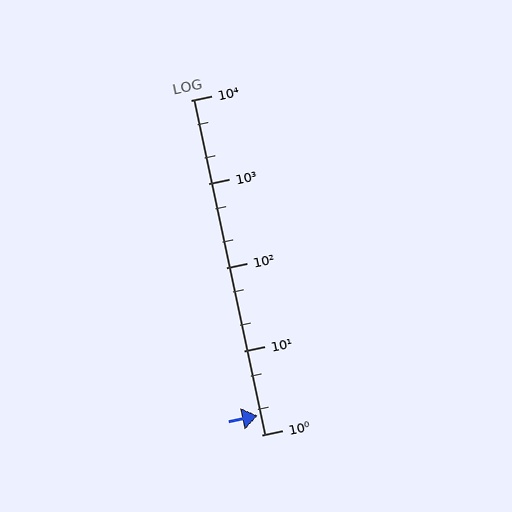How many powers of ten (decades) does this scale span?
The scale spans 4 decades, from 1 to 10000.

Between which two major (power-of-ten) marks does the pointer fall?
The pointer is between 1 and 10.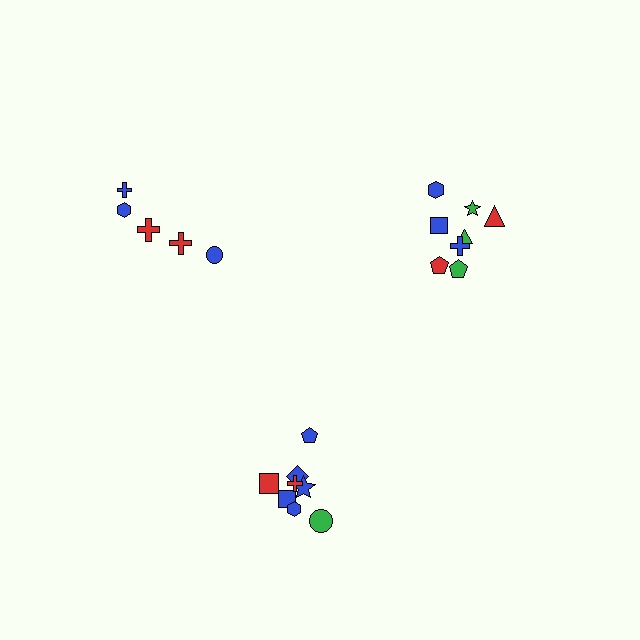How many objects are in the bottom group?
There are 8 objects.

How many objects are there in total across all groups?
There are 21 objects.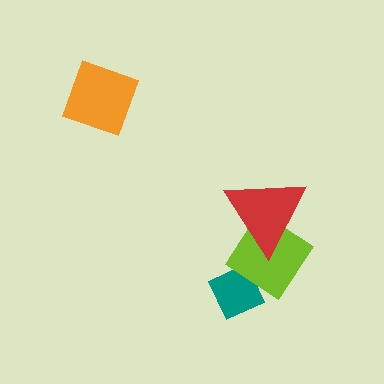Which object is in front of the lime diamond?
The red triangle is in front of the lime diamond.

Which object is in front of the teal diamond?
The lime diamond is in front of the teal diamond.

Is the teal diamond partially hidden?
Yes, it is partially covered by another shape.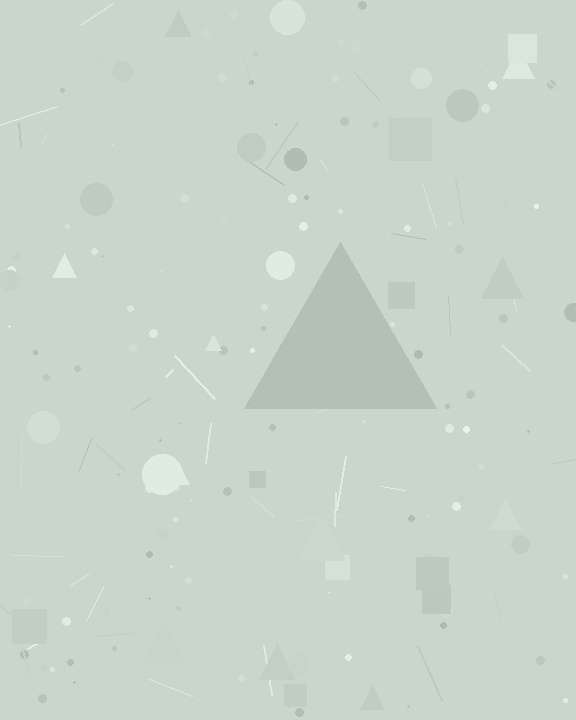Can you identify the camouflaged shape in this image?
The camouflaged shape is a triangle.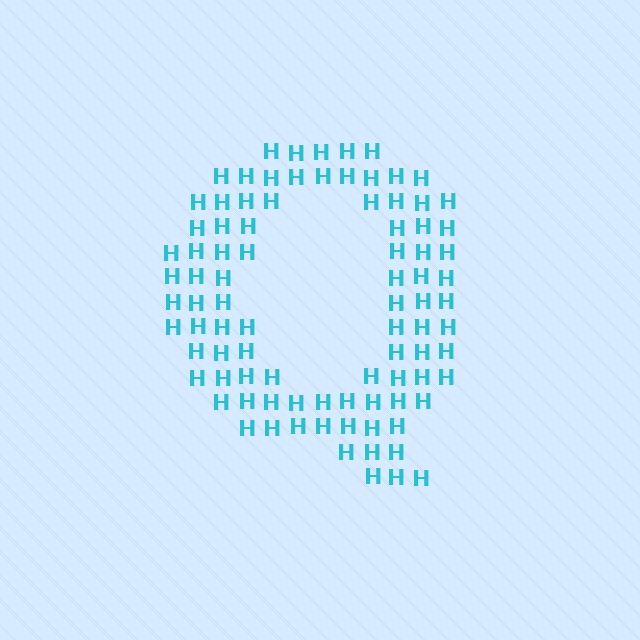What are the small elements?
The small elements are letter H's.